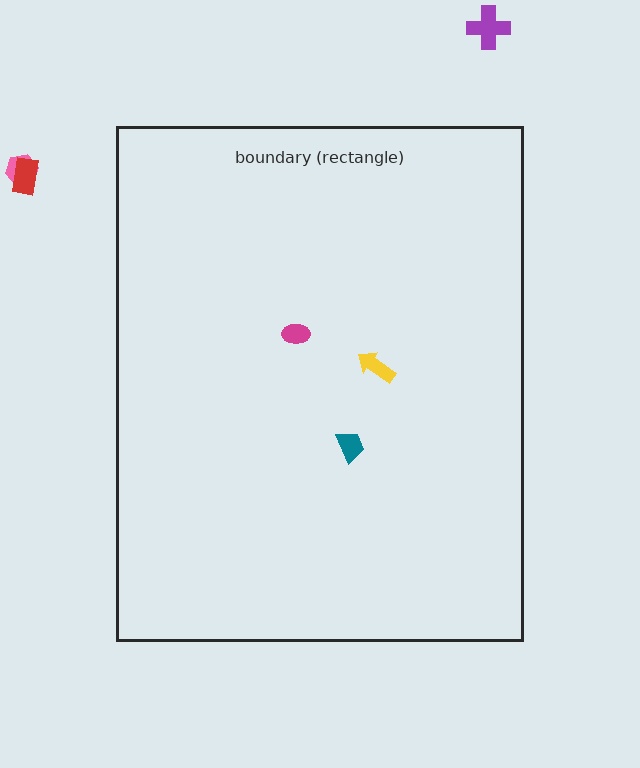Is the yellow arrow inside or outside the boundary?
Inside.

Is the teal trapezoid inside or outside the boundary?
Inside.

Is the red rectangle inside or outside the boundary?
Outside.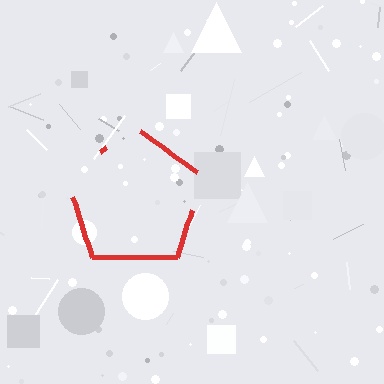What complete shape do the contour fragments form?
The contour fragments form a pentagon.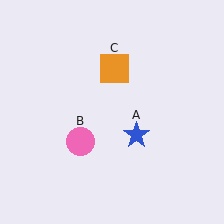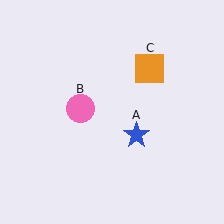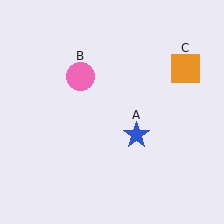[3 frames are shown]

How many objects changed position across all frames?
2 objects changed position: pink circle (object B), orange square (object C).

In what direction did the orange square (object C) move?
The orange square (object C) moved right.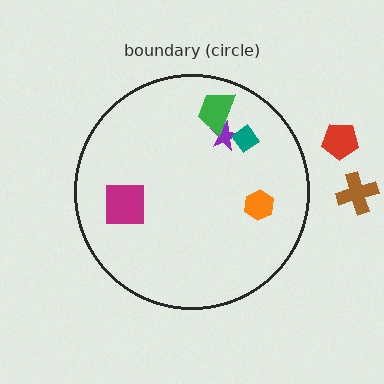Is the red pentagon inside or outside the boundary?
Outside.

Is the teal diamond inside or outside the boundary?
Inside.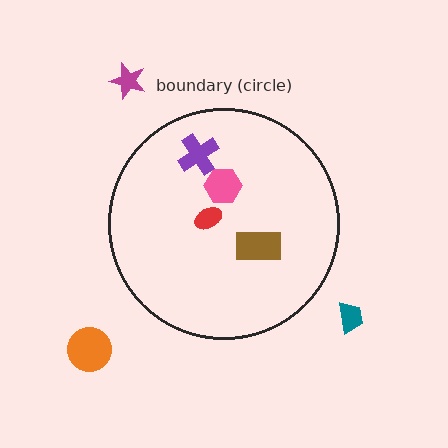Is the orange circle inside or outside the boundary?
Outside.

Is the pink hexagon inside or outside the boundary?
Inside.